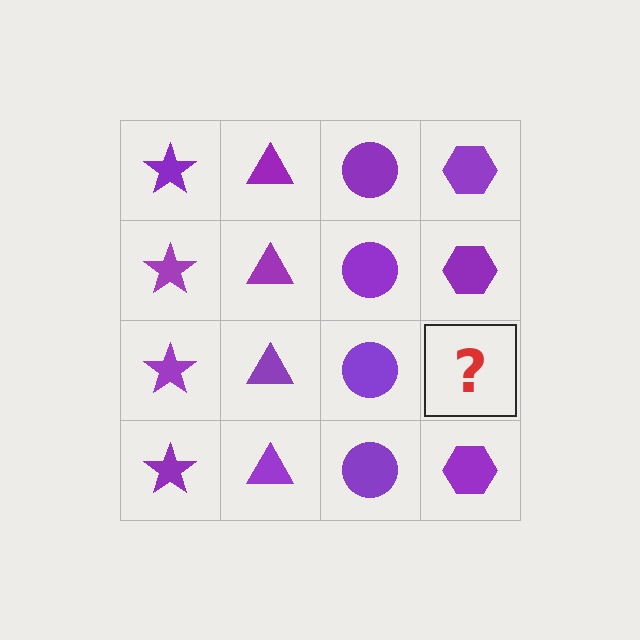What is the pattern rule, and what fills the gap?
The rule is that each column has a consistent shape. The gap should be filled with a purple hexagon.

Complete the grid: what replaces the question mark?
The question mark should be replaced with a purple hexagon.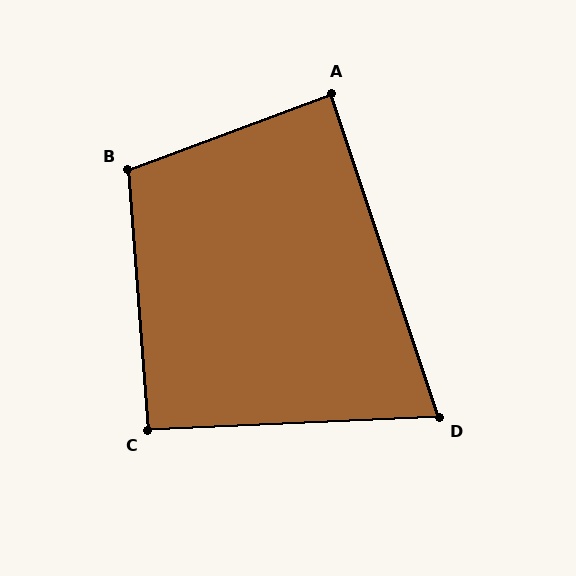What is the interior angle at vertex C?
Approximately 92 degrees (approximately right).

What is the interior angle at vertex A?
Approximately 88 degrees (approximately right).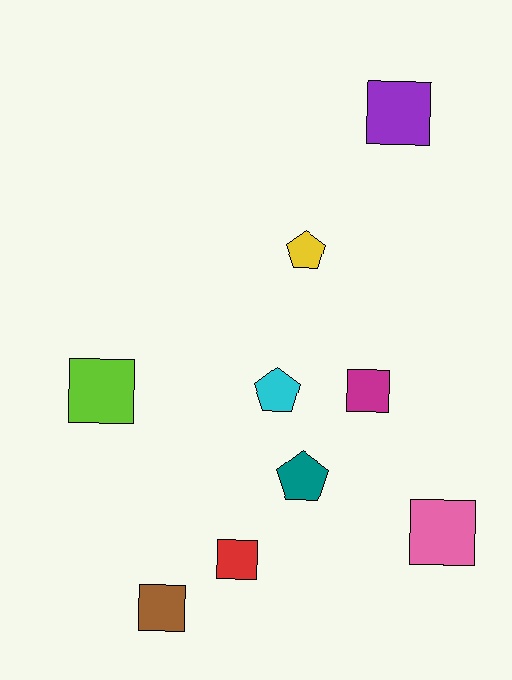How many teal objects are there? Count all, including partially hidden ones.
There is 1 teal object.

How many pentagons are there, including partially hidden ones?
There are 3 pentagons.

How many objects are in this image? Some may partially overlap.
There are 9 objects.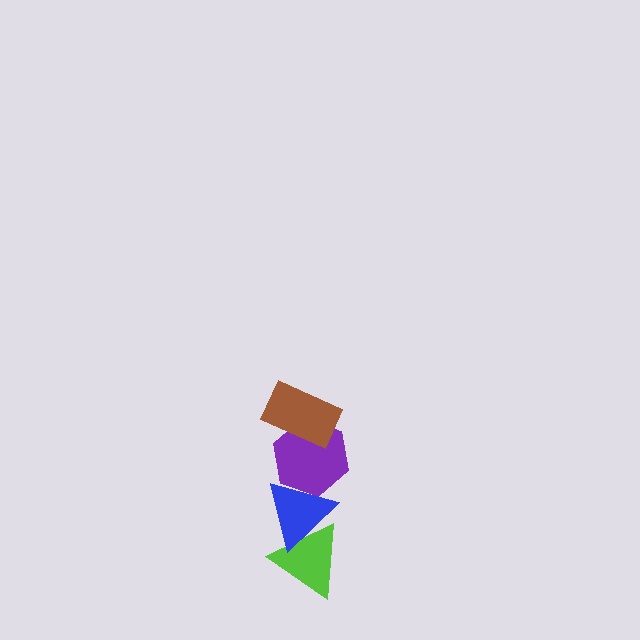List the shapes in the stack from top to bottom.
From top to bottom: the brown rectangle, the purple hexagon, the blue triangle, the lime triangle.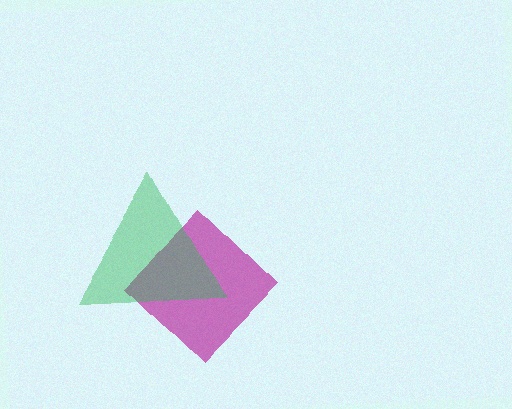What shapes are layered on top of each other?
The layered shapes are: a magenta diamond, a green triangle.